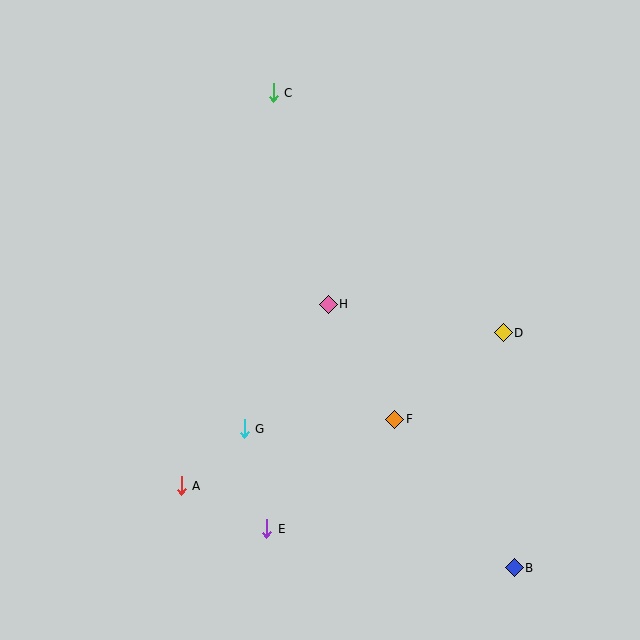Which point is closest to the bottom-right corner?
Point B is closest to the bottom-right corner.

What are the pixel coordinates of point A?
Point A is at (181, 486).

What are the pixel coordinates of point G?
Point G is at (244, 429).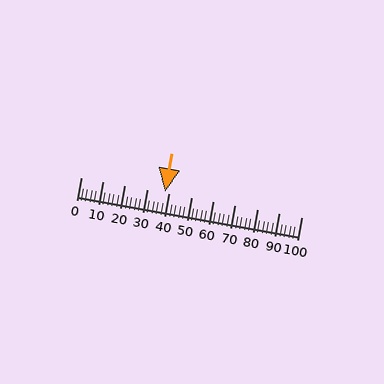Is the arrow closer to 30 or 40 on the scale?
The arrow is closer to 40.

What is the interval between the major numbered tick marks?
The major tick marks are spaced 10 units apart.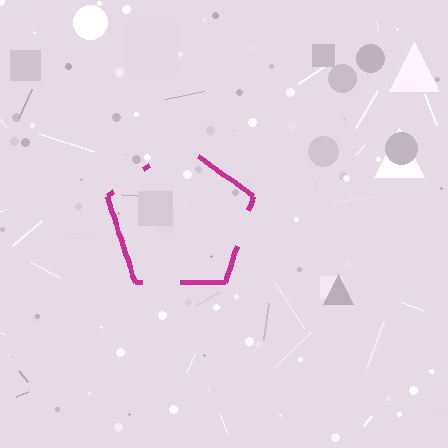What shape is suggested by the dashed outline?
The dashed outline suggests a pentagon.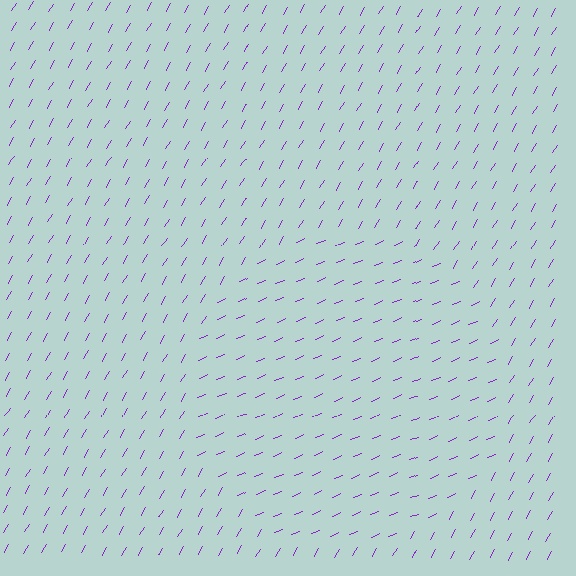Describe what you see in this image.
The image is filled with small purple line segments. A circle region in the image has lines oriented differently from the surrounding lines, creating a visible texture boundary.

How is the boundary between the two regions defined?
The boundary is defined purely by a change in line orientation (approximately 36 degrees difference). All lines are the same color and thickness.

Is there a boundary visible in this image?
Yes, there is a texture boundary formed by a change in line orientation.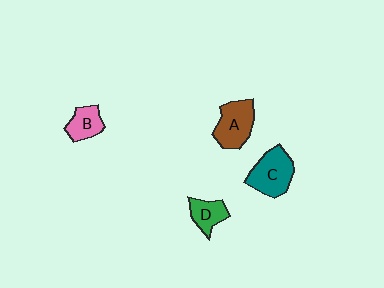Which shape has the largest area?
Shape C (teal).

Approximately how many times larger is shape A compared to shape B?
Approximately 1.5 times.